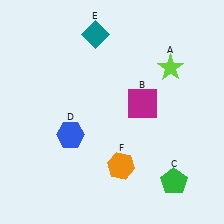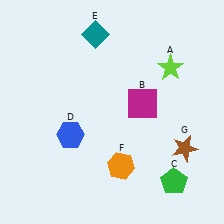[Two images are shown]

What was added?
A brown star (G) was added in Image 2.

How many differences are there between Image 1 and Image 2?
There is 1 difference between the two images.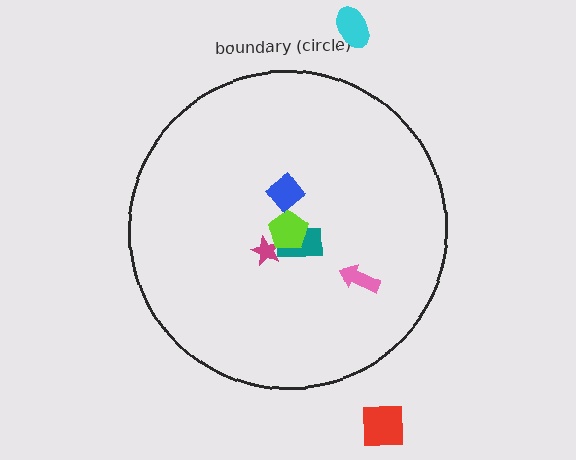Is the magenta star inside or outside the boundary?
Inside.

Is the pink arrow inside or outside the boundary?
Inside.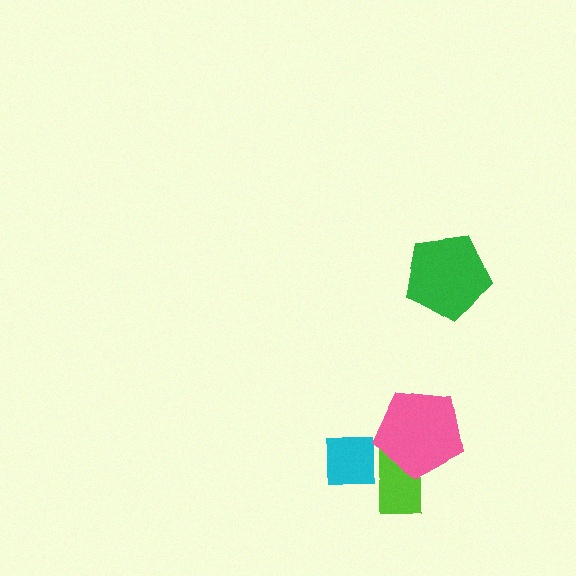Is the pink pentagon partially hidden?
No, no other shape covers it.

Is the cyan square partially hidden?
Yes, it is partially covered by another shape.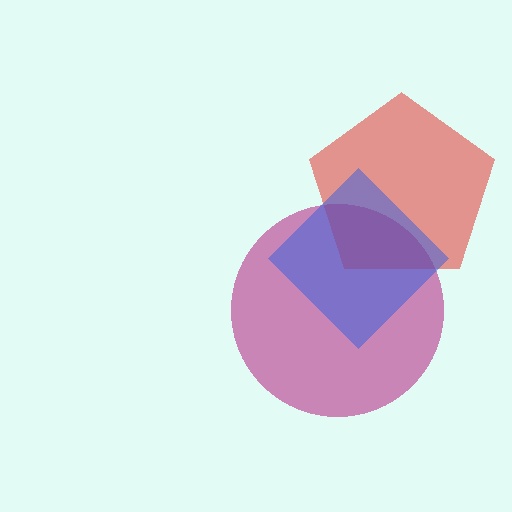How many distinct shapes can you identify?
There are 3 distinct shapes: a magenta circle, a red pentagon, a blue diamond.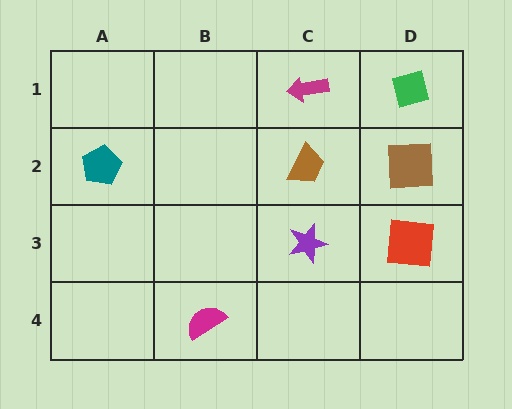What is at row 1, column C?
A magenta arrow.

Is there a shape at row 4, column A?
No, that cell is empty.